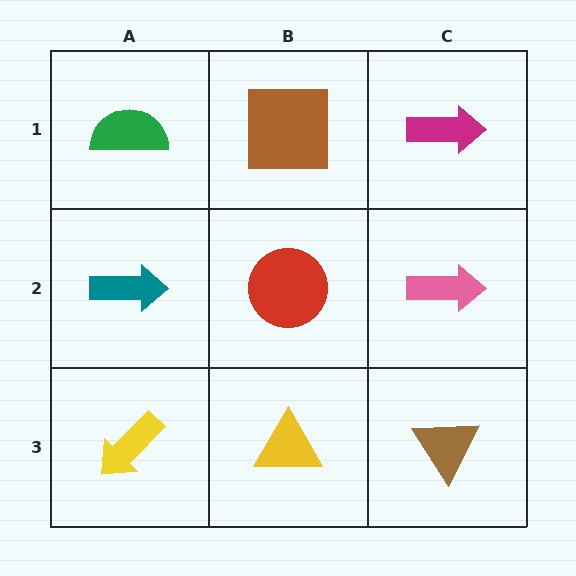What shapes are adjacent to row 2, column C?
A magenta arrow (row 1, column C), a brown triangle (row 3, column C), a red circle (row 2, column B).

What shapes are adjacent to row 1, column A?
A teal arrow (row 2, column A), a brown square (row 1, column B).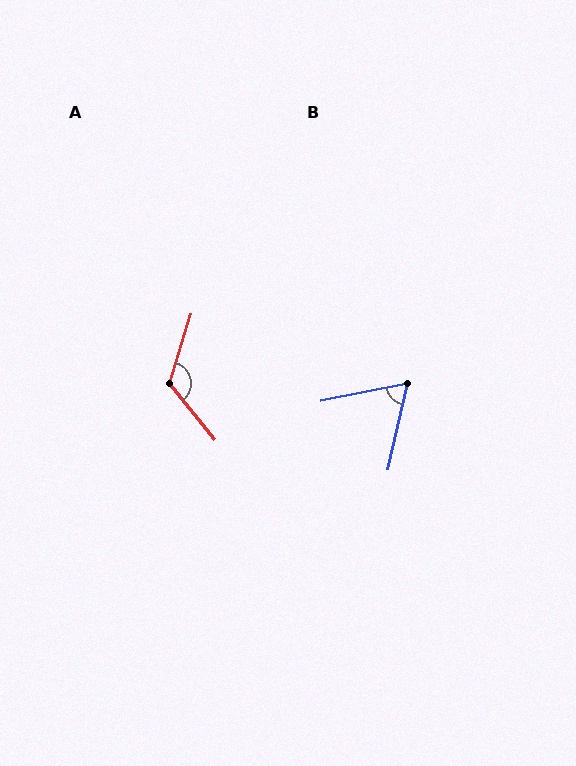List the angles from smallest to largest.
B (66°), A (125°).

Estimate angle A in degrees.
Approximately 125 degrees.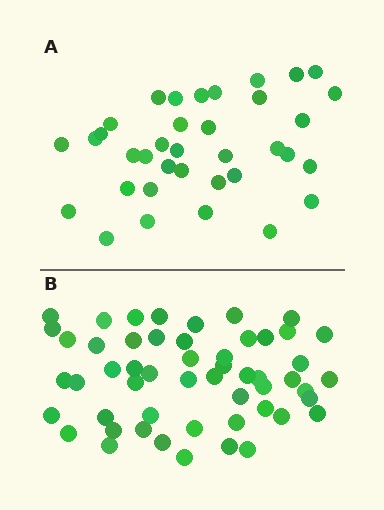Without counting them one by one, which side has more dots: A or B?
Region B (the bottom region) has more dots.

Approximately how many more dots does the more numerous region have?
Region B has approximately 15 more dots than region A.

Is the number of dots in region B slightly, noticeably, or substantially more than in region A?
Region B has substantially more. The ratio is roughly 1.5 to 1.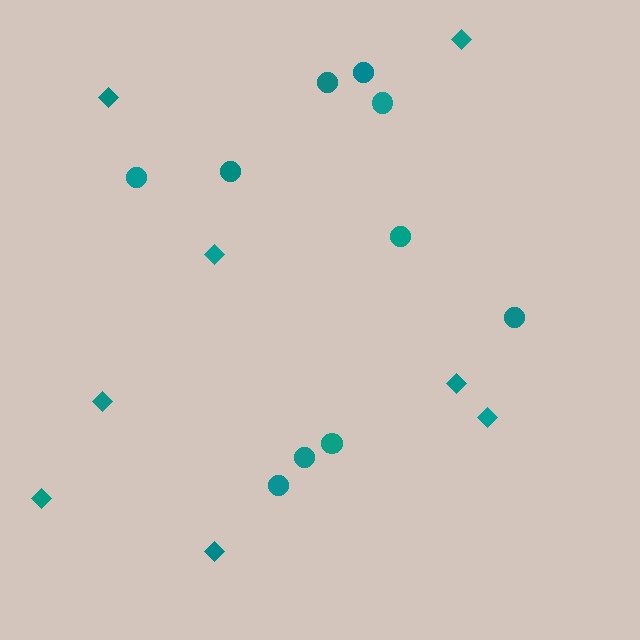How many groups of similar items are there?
There are 2 groups: one group of circles (10) and one group of diamonds (8).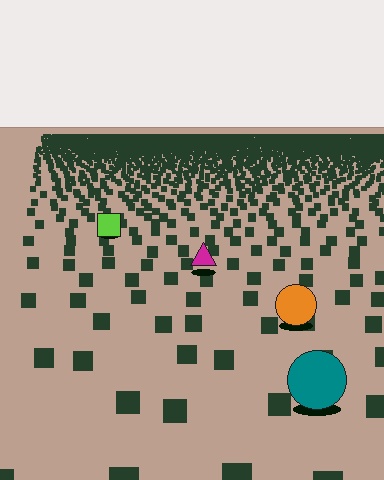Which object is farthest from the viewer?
The lime square is farthest from the viewer. It appears smaller and the ground texture around it is denser.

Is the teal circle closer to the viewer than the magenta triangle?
Yes. The teal circle is closer — you can tell from the texture gradient: the ground texture is coarser near it.